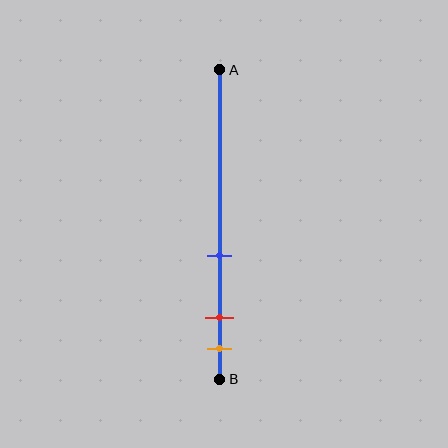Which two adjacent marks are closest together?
The red and orange marks are the closest adjacent pair.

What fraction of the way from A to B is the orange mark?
The orange mark is approximately 90% (0.9) of the way from A to B.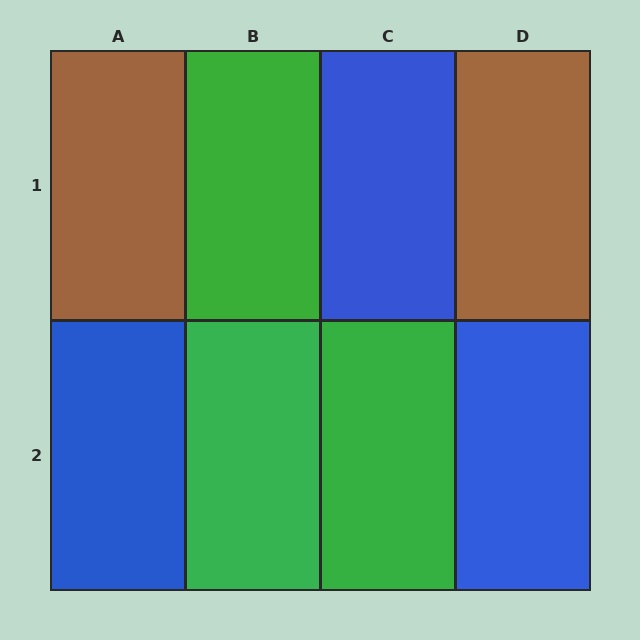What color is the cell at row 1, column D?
Brown.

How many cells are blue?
3 cells are blue.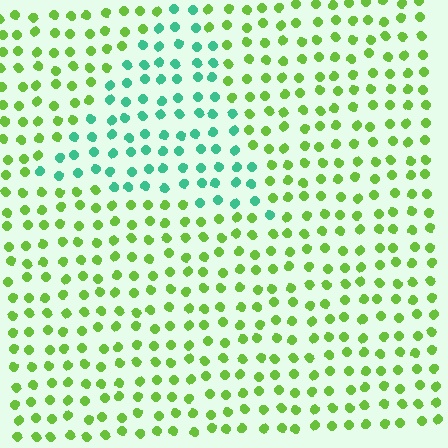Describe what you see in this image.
The image is filled with small lime elements in a uniform arrangement. A triangle-shaped region is visible where the elements are tinted to a slightly different hue, forming a subtle color boundary.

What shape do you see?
I see a triangle.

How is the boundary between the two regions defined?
The boundary is defined purely by a slight shift in hue (about 57 degrees). Spacing, size, and orientation are identical on both sides.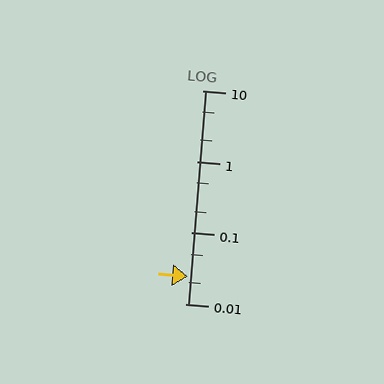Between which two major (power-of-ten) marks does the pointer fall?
The pointer is between 0.01 and 0.1.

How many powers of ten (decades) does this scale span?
The scale spans 3 decades, from 0.01 to 10.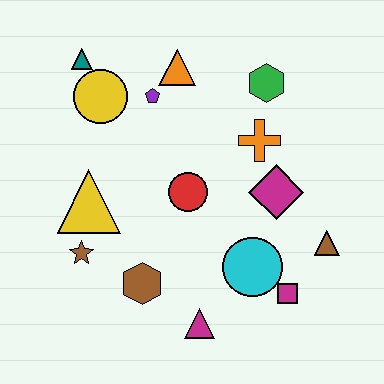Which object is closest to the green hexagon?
The orange cross is closest to the green hexagon.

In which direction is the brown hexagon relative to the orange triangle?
The brown hexagon is below the orange triangle.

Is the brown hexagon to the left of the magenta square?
Yes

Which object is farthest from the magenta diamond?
The teal triangle is farthest from the magenta diamond.